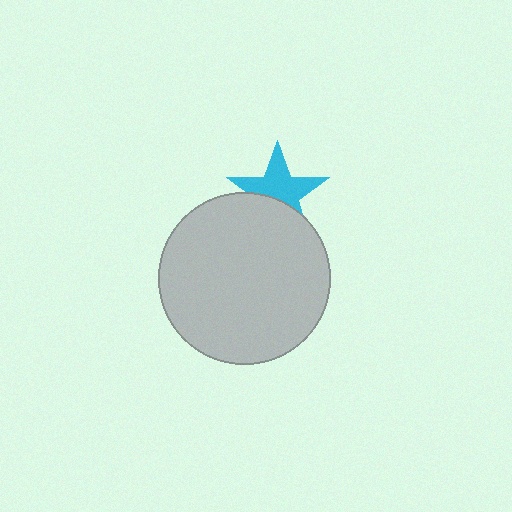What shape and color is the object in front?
The object in front is a light gray circle.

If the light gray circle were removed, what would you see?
You would see the complete cyan star.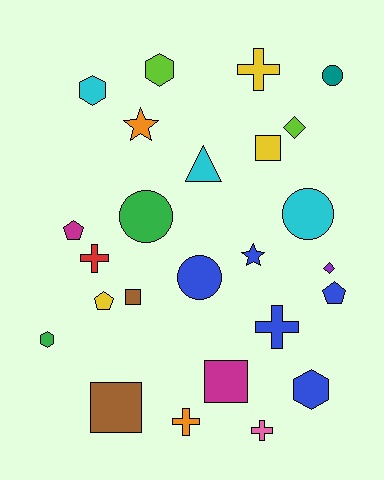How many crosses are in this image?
There are 5 crosses.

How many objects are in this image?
There are 25 objects.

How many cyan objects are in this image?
There are 3 cyan objects.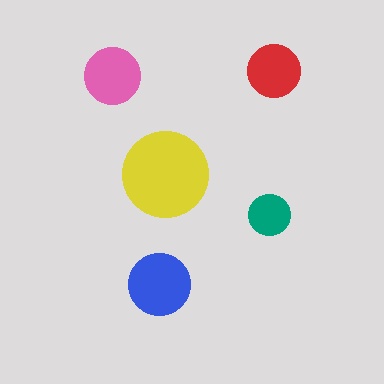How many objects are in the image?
There are 5 objects in the image.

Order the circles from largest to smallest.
the yellow one, the blue one, the pink one, the red one, the teal one.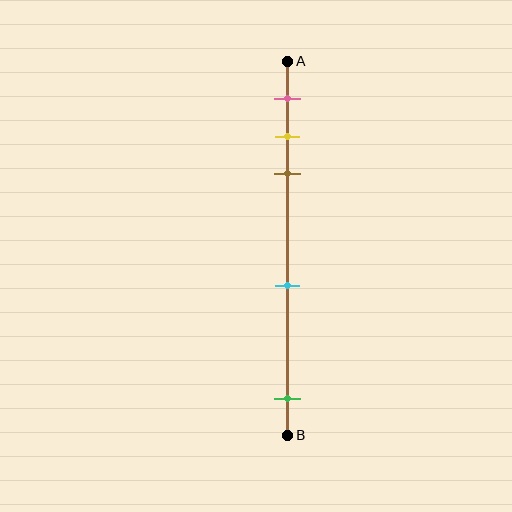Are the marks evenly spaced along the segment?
No, the marks are not evenly spaced.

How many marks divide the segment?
There are 5 marks dividing the segment.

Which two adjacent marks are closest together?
The yellow and brown marks are the closest adjacent pair.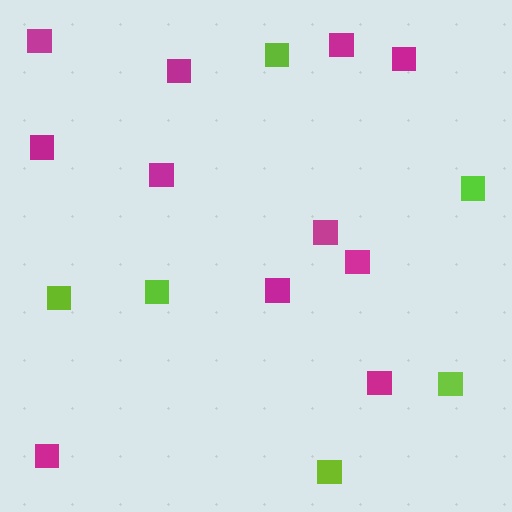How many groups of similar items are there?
There are 2 groups: one group of magenta squares (11) and one group of lime squares (6).